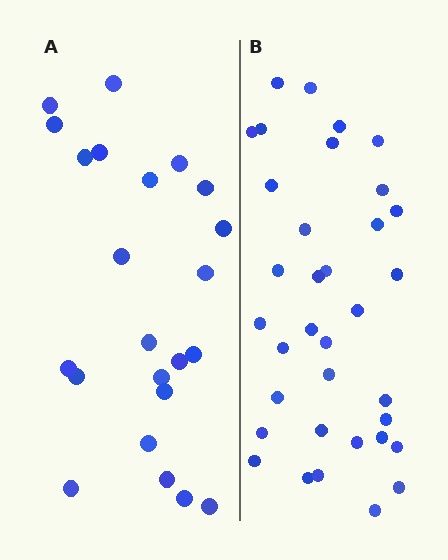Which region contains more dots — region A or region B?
Region B (the right region) has more dots.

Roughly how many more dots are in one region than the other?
Region B has roughly 12 or so more dots than region A.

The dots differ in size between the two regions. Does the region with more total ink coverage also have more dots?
No. Region A has more total ink coverage because its dots are larger, but region B actually contains more individual dots. Total area can be misleading — the number of items is what matters here.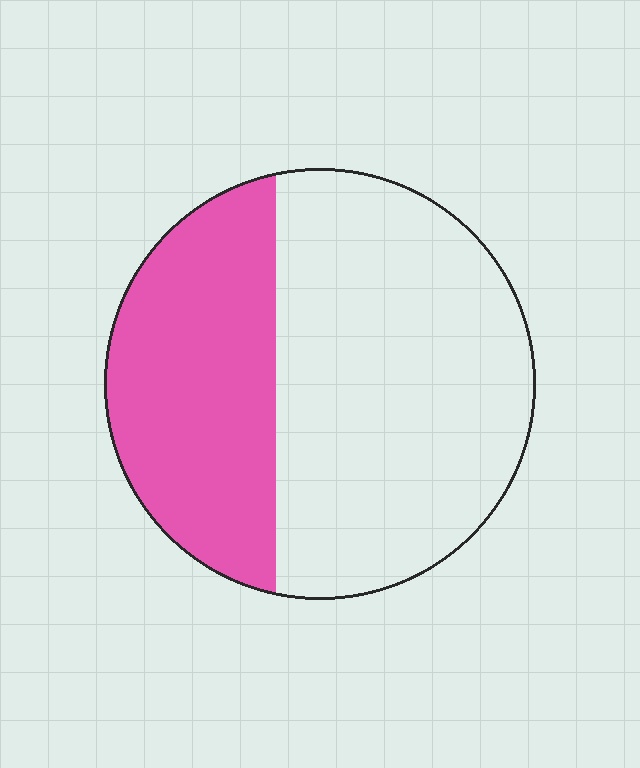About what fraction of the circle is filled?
About three eighths (3/8).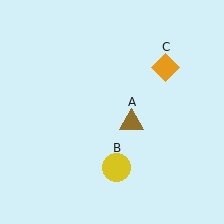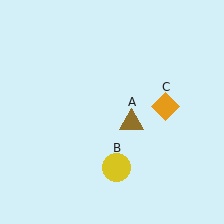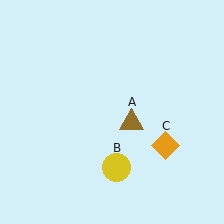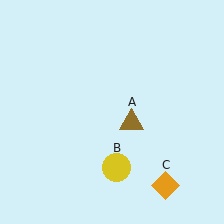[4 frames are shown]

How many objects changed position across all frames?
1 object changed position: orange diamond (object C).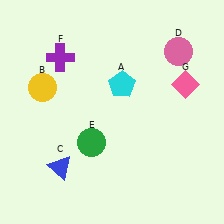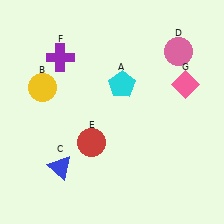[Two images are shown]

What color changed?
The circle (E) changed from green in Image 1 to red in Image 2.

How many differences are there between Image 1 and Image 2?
There is 1 difference between the two images.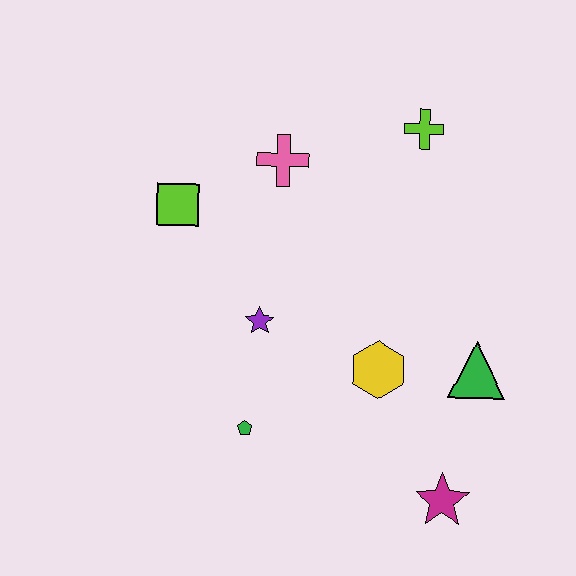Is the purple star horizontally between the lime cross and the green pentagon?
Yes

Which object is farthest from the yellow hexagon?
The lime square is farthest from the yellow hexagon.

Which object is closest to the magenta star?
The green triangle is closest to the magenta star.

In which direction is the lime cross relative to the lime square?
The lime cross is to the right of the lime square.